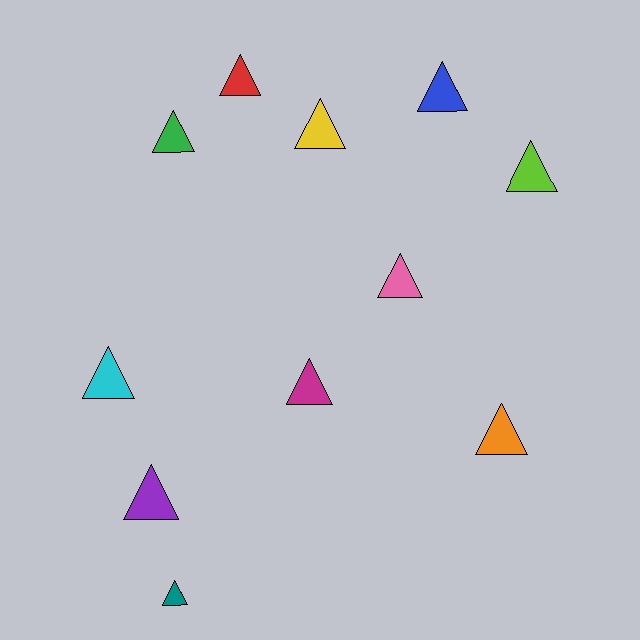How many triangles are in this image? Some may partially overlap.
There are 11 triangles.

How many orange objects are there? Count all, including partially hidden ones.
There is 1 orange object.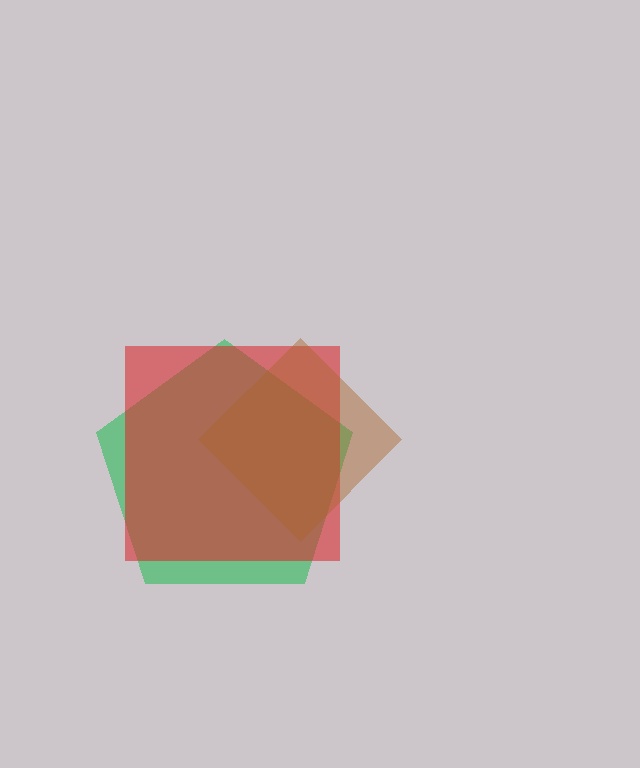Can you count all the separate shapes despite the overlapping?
Yes, there are 3 separate shapes.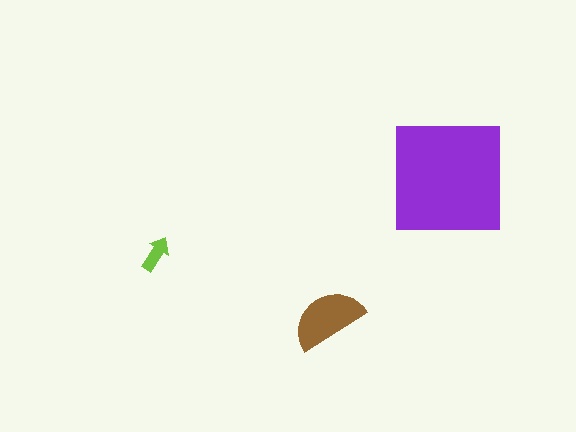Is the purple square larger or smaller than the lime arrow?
Larger.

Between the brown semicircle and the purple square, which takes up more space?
The purple square.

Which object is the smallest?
The lime arrow.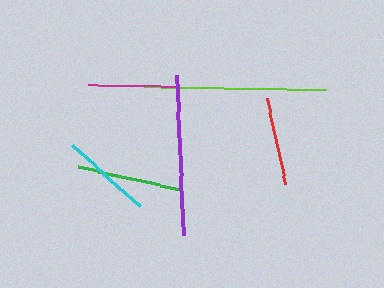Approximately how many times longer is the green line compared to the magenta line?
The green line is approximately 1.2 times the length of the magenta line.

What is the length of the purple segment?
The purple segment is approximately 160 pixels long.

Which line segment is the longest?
The lime line is the longest at approximately 182 pixels.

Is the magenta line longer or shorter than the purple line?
The purple line is longer than the magenta line.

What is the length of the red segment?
The red segment is approximately 89 pixels long.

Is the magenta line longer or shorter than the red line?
The red line is longer than the magenta line.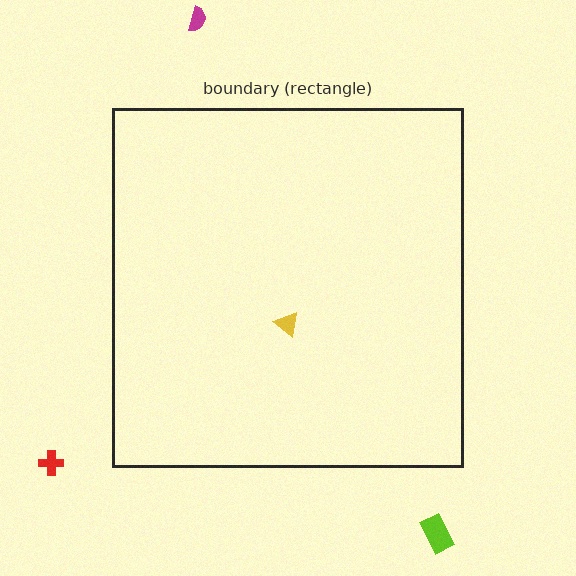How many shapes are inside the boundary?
1 inside, 3 outside.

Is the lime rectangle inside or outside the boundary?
Outside.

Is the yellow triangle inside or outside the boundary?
Inside.